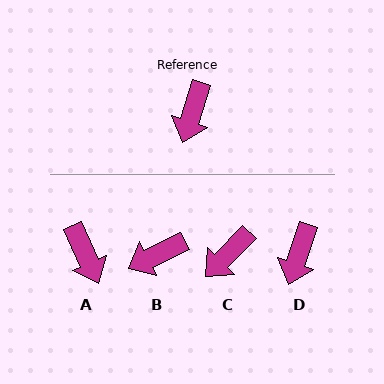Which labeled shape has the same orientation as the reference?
D.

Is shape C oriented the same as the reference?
No, it is off by about 26 degrees.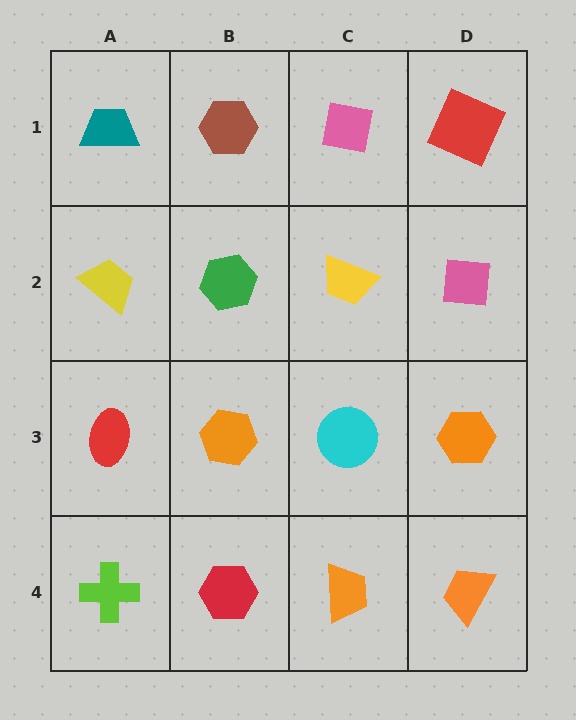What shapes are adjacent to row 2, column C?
A pink square (row 1, column C), a cyan circle (row 3, column C), a green hexagon (row 2, column B), a pink square (row 2, column D).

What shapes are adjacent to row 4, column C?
A cyan circle (row 3, column C), a red hexagon (row 4, column B), an orange trapezoid (row 4, column D).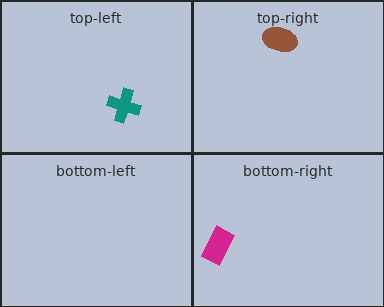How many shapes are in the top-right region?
1.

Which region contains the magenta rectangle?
The bottom-right region.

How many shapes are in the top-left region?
1.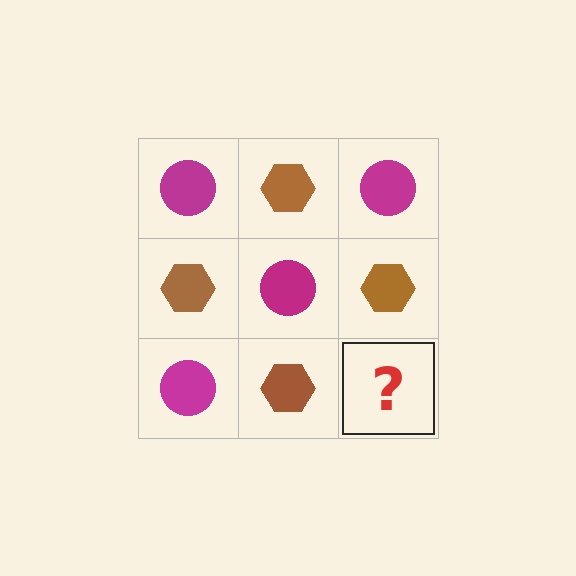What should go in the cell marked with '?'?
The missing cell should contain a magenta circle.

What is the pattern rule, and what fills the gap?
The rule is that it alternates magenta circle and brown hexagon in a checkerboard pattern. The gap should be filled with a magenta circle.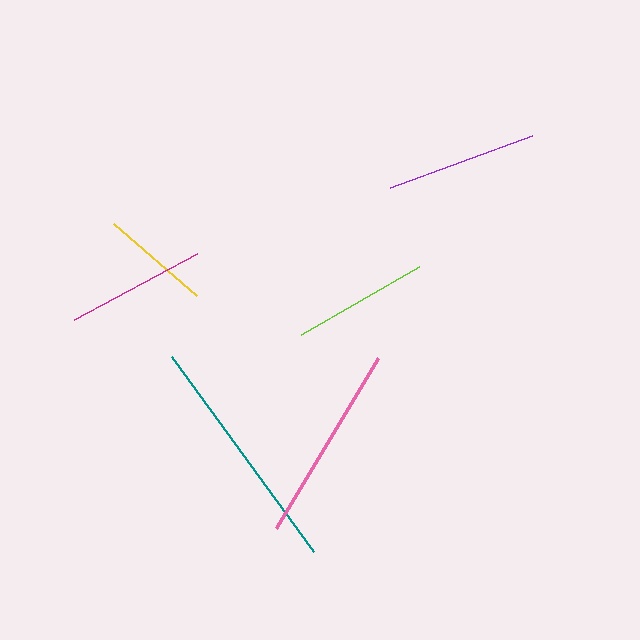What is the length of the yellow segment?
The yellow segment is approximately 109 pixels long.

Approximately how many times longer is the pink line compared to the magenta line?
The pink line is approximately 1.4 times the length of the magenta line.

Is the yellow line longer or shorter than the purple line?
The purple line is longer than the yellow line.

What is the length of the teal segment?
The teal segment is approximately 241 pixels long.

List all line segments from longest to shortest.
From longest to shortest: teal, pink, purple, magenta, lime, yellow.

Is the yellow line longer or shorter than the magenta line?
The magenta line is longer than the yellow line.